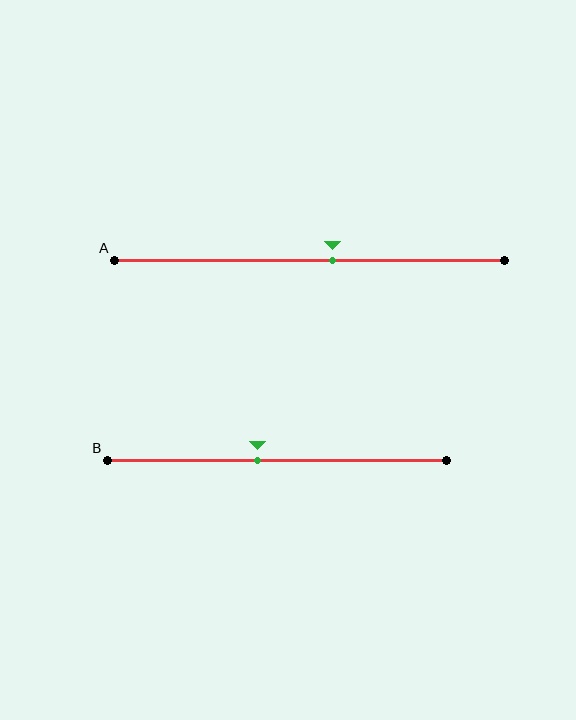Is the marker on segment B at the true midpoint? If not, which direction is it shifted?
No, the marker on segment B is shifted to the left by about 6% of the segment length.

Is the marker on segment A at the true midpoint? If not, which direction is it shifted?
No, the marker on segment A is shifted to the right by about 6% of the segment length.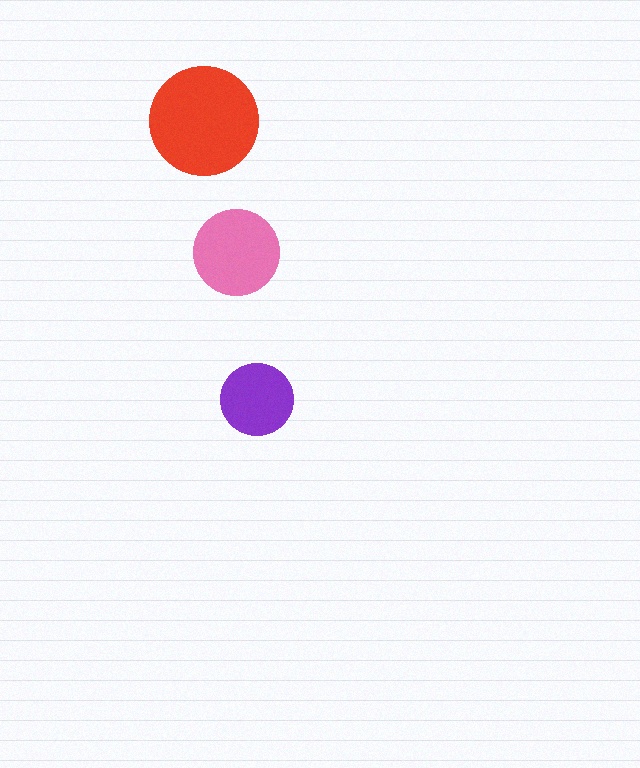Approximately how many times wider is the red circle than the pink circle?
About 1.5 times wider.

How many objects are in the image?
There are 3 objects in the image.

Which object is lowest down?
The purple circle is bottommost.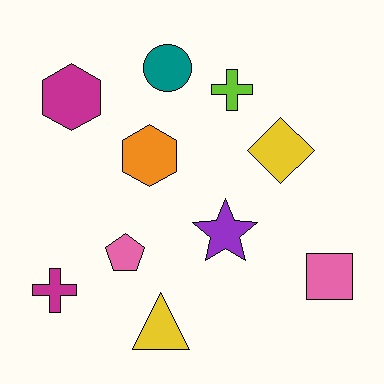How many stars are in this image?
There is 1 star.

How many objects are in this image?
There are 10 objects.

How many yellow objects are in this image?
There are 2 yellow objects.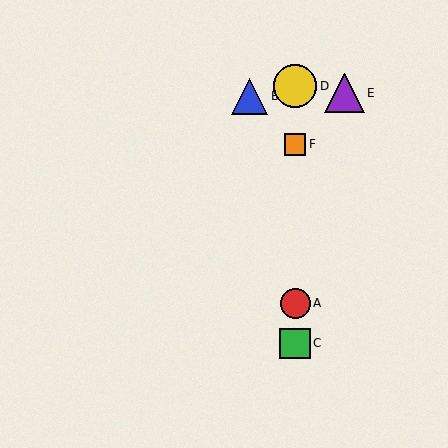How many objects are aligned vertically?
4 objects (A, C, D, F) are aligned vertically.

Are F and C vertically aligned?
Yes, both are at x≈295.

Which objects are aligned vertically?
Objects A, C, D, F are aligned vertically.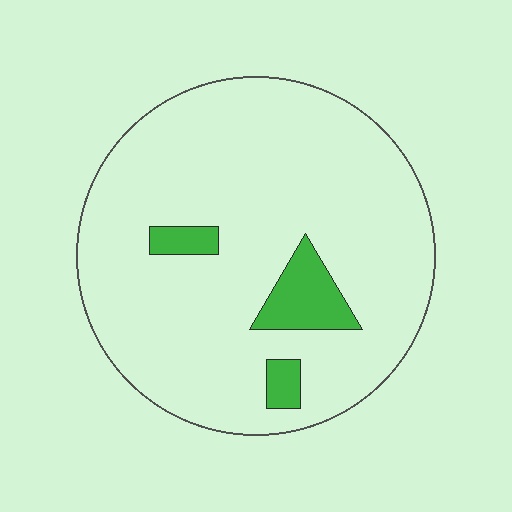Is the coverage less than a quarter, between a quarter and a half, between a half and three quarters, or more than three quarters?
Less than a quarter.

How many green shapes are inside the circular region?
3.